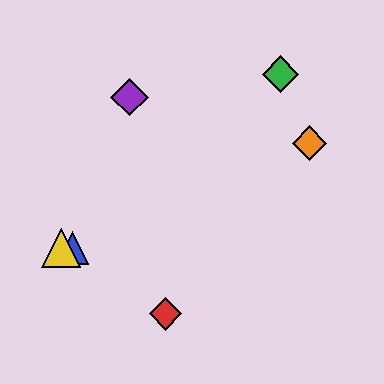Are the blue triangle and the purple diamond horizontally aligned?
No, the blue triangle is at y≈248 and the purple diamond is at y≈97.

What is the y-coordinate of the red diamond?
The red diamond is at y≈314.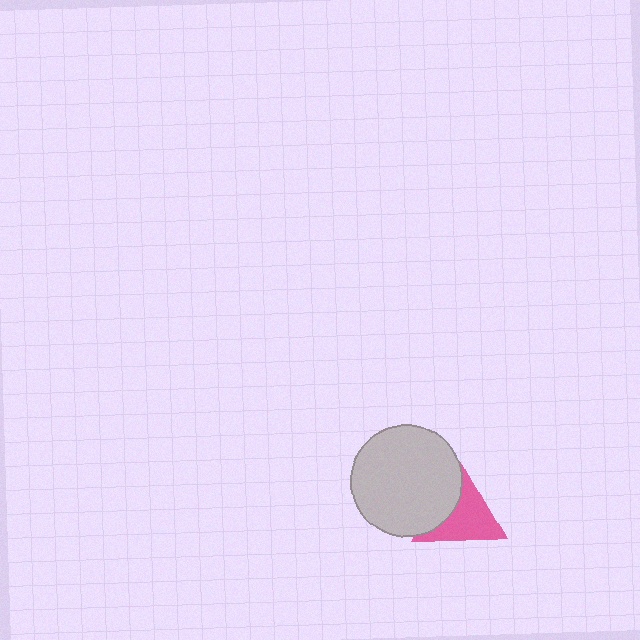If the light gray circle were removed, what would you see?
You would see the complete pink triangle.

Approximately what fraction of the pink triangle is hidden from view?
Roughly 37% of the pink triangle is hidden behind the light gray circle.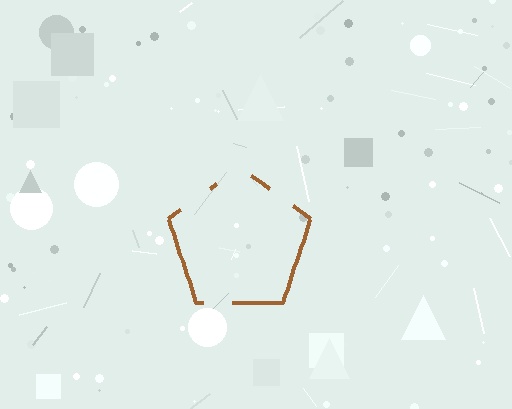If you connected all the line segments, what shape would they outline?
They would outline a pentagon.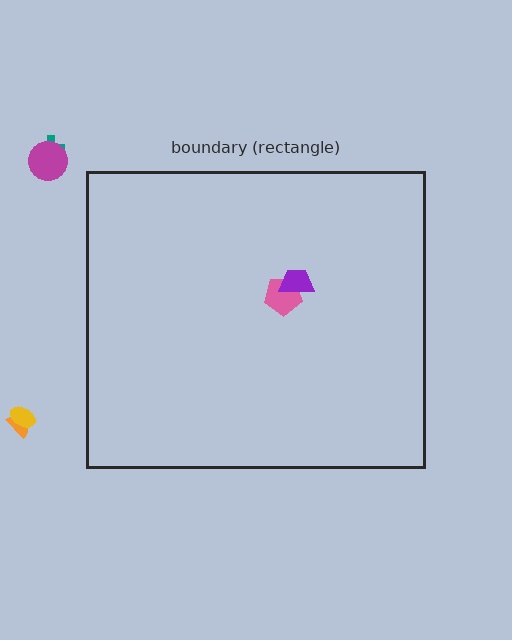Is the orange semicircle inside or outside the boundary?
Outside.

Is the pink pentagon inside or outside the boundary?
Inside.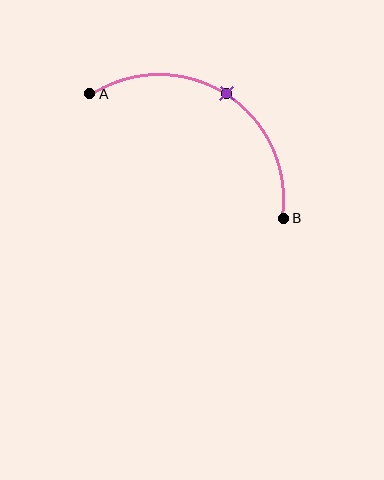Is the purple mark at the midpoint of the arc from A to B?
Yes. The purple mark lies on the arc at equal arc-length from both A and B — it is the arc midpoint.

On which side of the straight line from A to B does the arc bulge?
The arc bulges above the straight line connecting A and B.